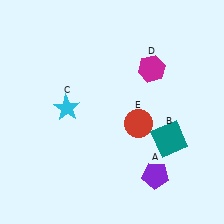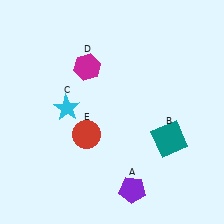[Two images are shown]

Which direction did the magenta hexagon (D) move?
The magenta hexagon (D) moved left.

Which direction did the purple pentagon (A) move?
The purple pentagon (A) moved left.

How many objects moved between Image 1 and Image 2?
3 objects moved between the two images.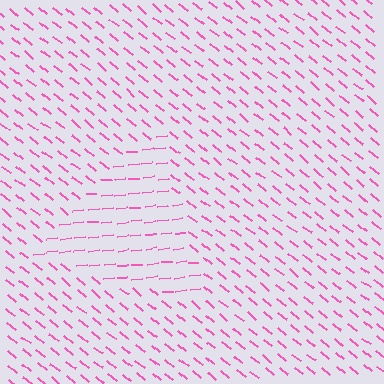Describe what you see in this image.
The image is filled with small pink line segments. A triangle region in the image has lines oriented differently from the surrounding lines, creating a visible texture boundary.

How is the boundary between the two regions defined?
The boundary is defined purely by a change in line orientation (approximately 45 degrees difference). All lines are the same color and thickness.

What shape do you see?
I see a triangle.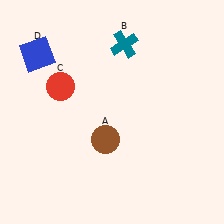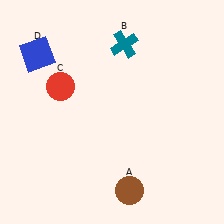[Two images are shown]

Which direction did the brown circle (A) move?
The brown circle (A) moved down.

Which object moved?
The brown circle (A) moved down.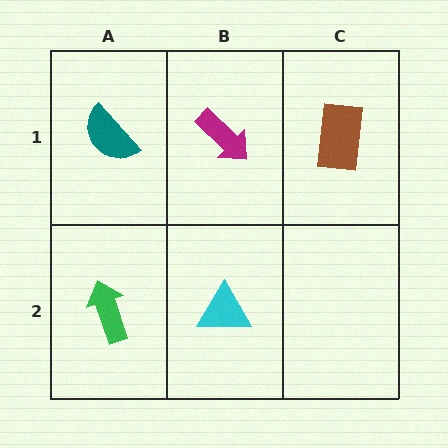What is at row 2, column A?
A green arrow.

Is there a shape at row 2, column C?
No, that cell is empty.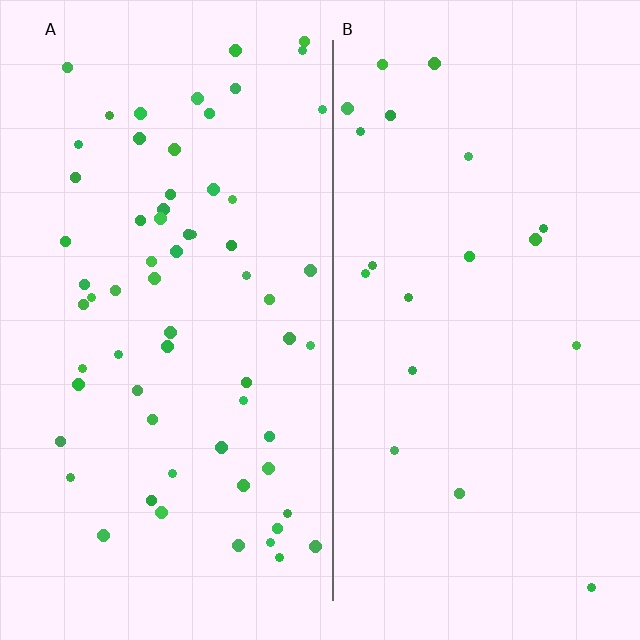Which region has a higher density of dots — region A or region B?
A (the left).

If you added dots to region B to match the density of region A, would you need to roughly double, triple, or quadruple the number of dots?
Approximately triple.